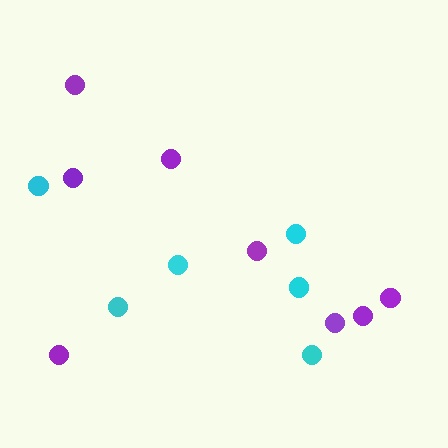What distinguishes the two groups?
There are 2 groups: one group of purple circles (8) and one group of cyan circles (6).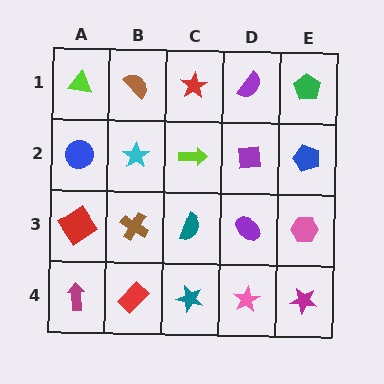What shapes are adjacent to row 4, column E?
A pink hexagon (row 3, column E), a pink star (row 4, column D).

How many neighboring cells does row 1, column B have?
3.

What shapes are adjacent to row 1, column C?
A lime arrow (row 2, column C), a brown semicircle (row 1, column B), a purple semicircle (row 1, column D).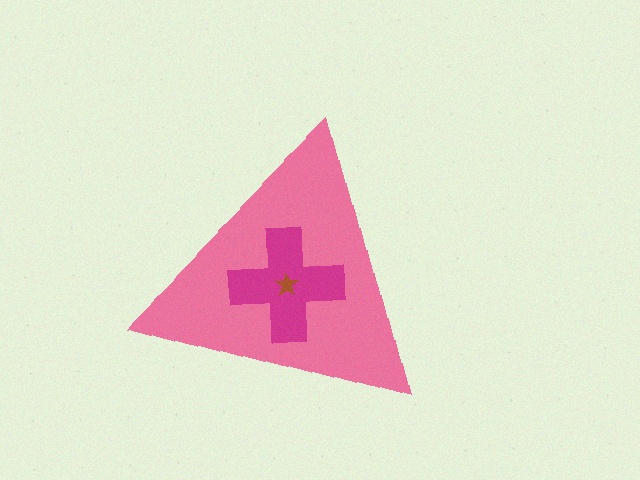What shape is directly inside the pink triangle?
The magenta cross.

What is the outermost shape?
The pink triangle.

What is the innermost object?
The brown star.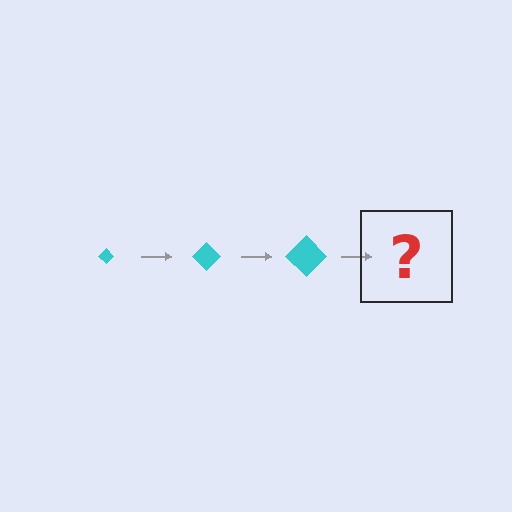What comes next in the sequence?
The next element should be a cyan diamond, larger than the previous one.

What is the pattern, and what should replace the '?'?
The pattern is that the diamond gets progressively larger each step. The '?' should be a cyan diamond, larger than the previous one.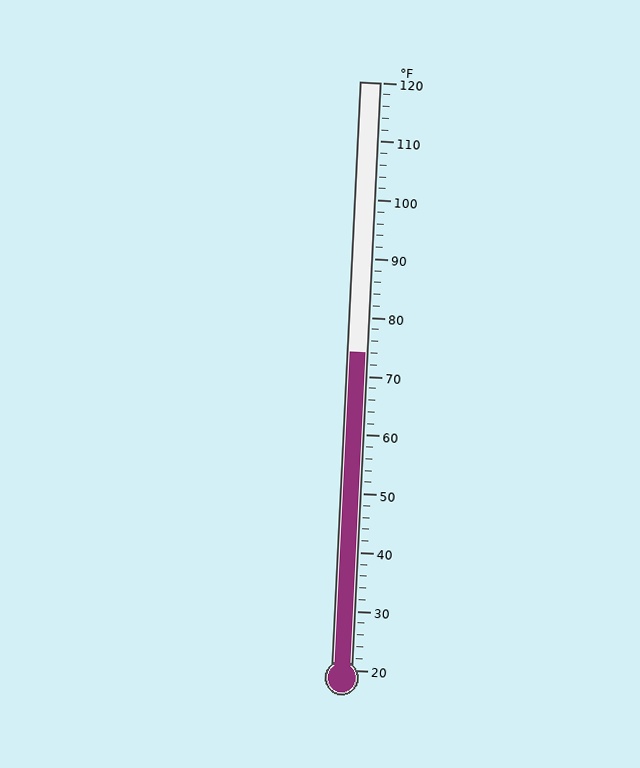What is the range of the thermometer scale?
The thermometer scale ranges from 20°F to 120°F.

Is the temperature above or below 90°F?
The temperature is below 90°F.